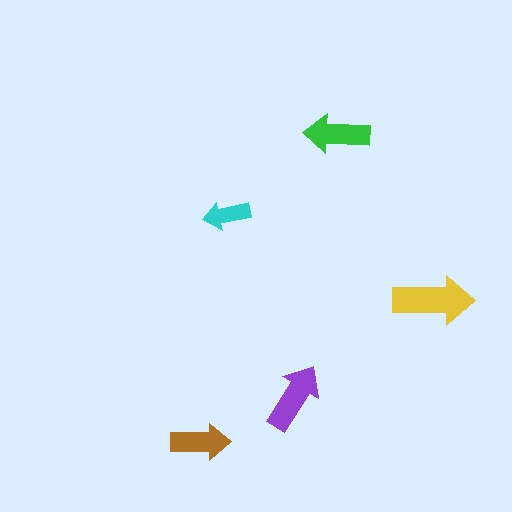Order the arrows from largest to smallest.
the yellow one, the purple one, the green one, the brown one, the cyan one.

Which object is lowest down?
The brown arrow is bottommost.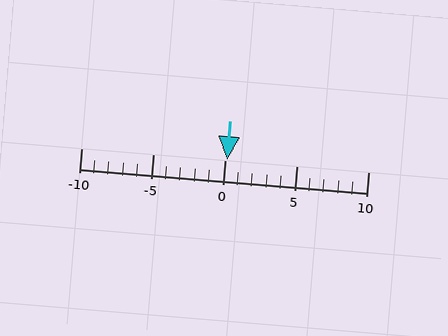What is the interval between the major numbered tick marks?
The major tick marks are spaced 5 units apart.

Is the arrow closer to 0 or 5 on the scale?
The arrow is closer to 0.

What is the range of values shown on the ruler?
The ruler shows values from -10 to 10.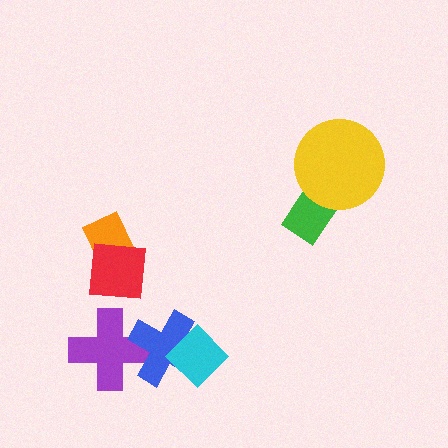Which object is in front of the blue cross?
The cyan diamond is in front of the blue cross.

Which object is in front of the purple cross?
The blue cross is in front of the purple cross.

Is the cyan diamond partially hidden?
No, no other shape covers it.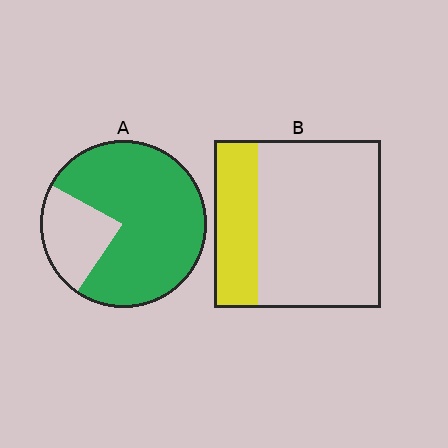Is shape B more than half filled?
No.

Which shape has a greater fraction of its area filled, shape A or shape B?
Shape A.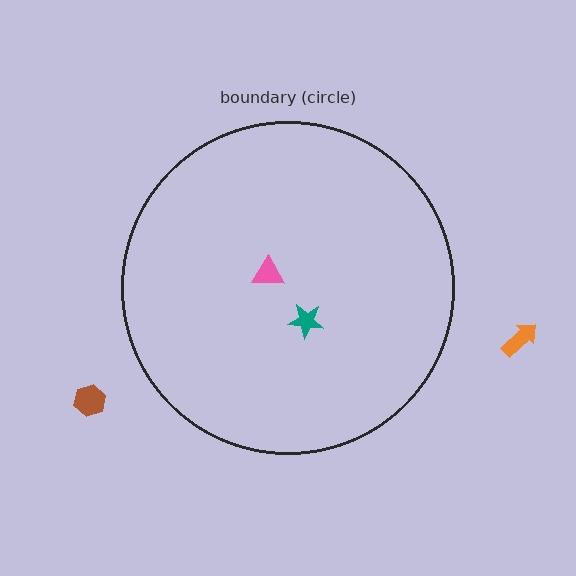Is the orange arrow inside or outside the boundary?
Outside.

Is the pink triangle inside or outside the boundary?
Inside.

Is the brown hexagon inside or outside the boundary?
Outside.